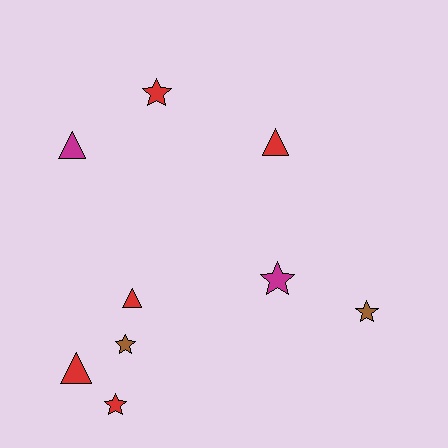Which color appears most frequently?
Red, with 5 objects.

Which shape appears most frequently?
Star, with 5 objects.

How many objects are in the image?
There are 9 objects.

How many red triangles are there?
There are 3 red triangles.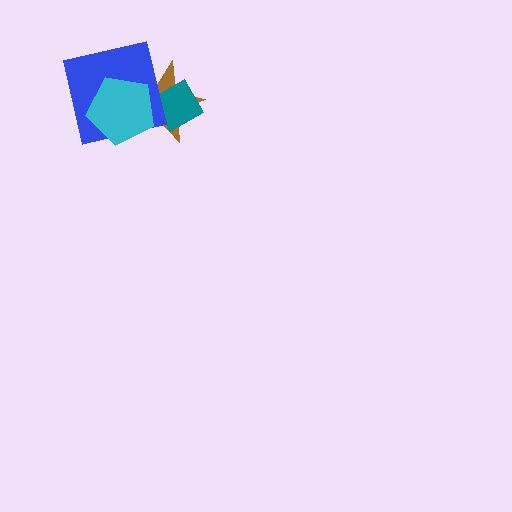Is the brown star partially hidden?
Yes, it is partially covered by another shape.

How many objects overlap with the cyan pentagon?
3 objects overlap with the cyan pentagon.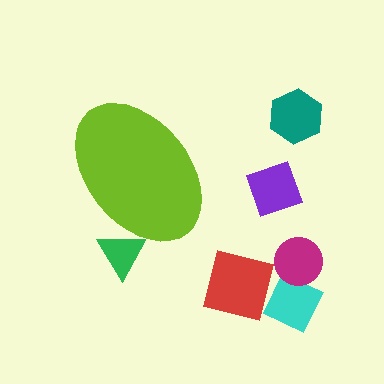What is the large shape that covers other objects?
A lime ellipse.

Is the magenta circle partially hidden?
No, the magenta circle is fully visible.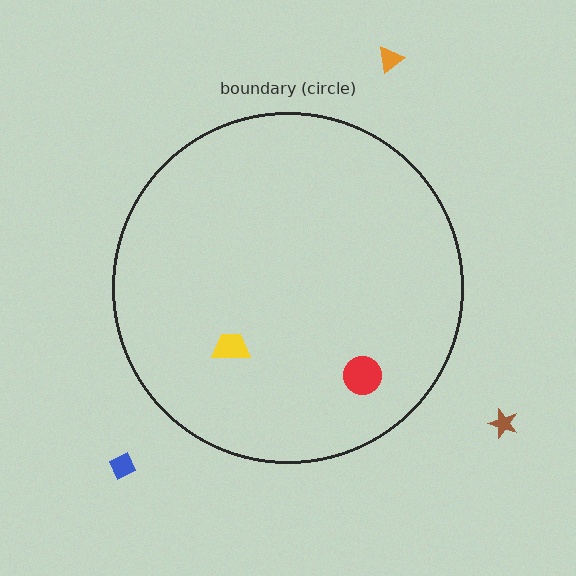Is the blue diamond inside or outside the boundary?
Outside.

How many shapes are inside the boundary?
2 inside, 3 outside.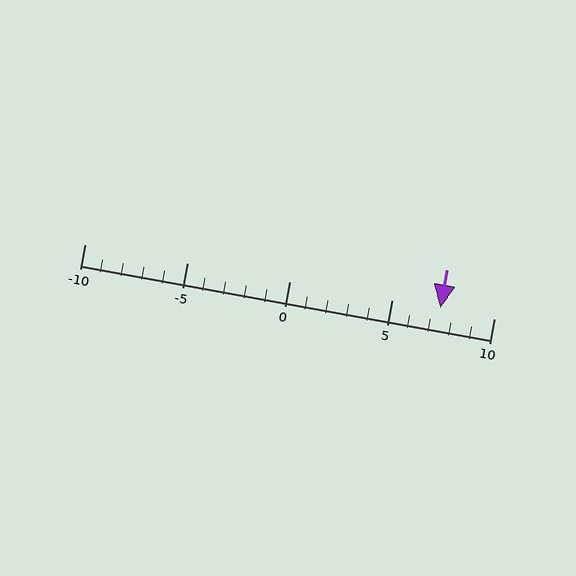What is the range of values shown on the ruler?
The ruler shows values from -10 to 10.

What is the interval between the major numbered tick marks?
The major tick marks are spaced 5 units apart.